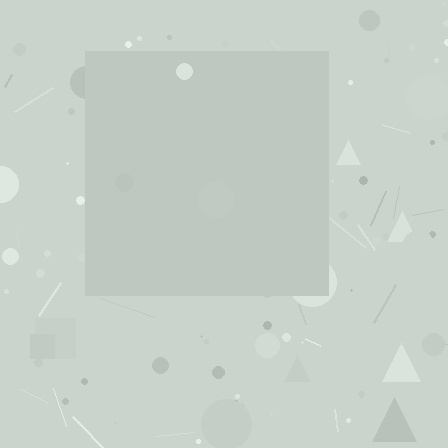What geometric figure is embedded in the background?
A square is embedded in the background.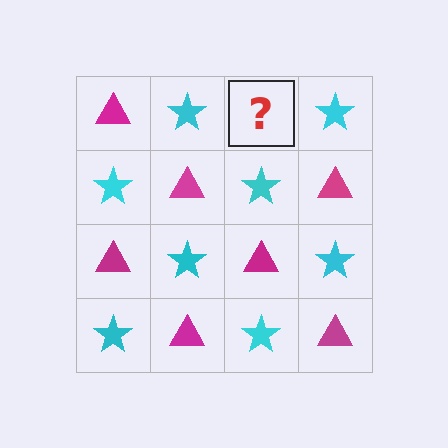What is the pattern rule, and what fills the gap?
The rule is that it alternates magenta triangle and cyan star in a checkerboard pattern. The gap should be filled with a magenta triangle.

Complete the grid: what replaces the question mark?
The question mark should be replaced with a magenta triangle.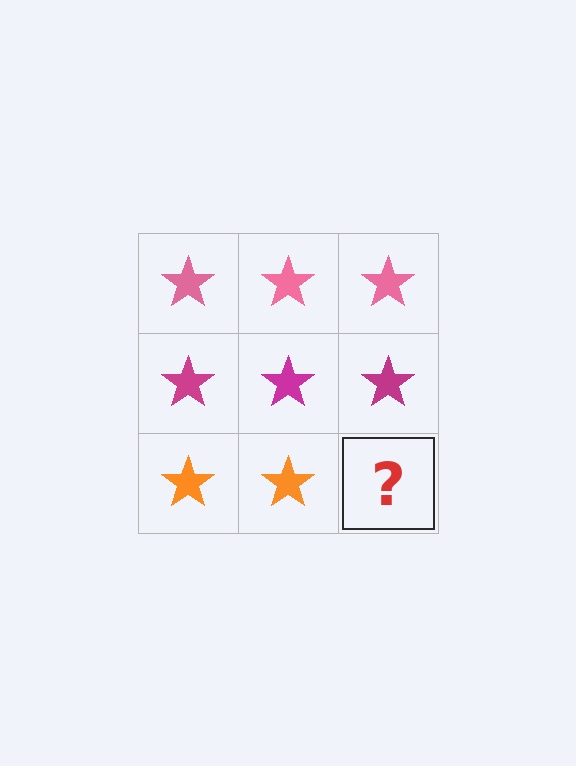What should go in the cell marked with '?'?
The missing cell should contain an orange star.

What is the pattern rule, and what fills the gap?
The rule is that each row has a consistent color. The gap should be filled with an orange star.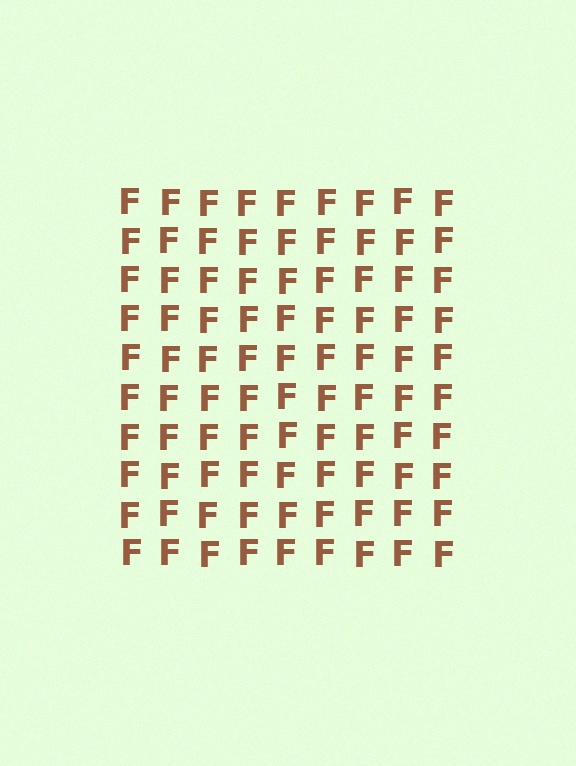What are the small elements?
The small elements are letter F's.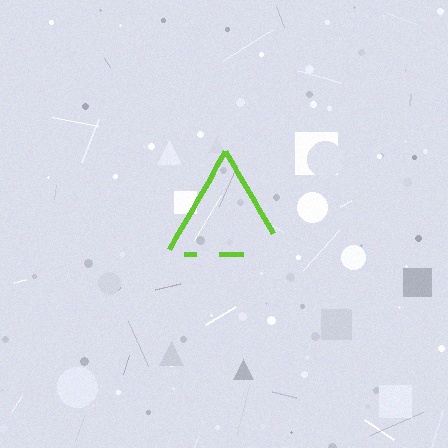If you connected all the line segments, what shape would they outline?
They would outline a triangle.